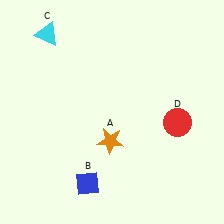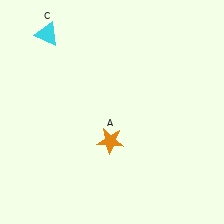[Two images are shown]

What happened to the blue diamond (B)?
The blue diamond (B) was removed in Image 2. It was in the bottom-left area of Image 1.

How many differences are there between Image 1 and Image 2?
There are 2 differences between the two images.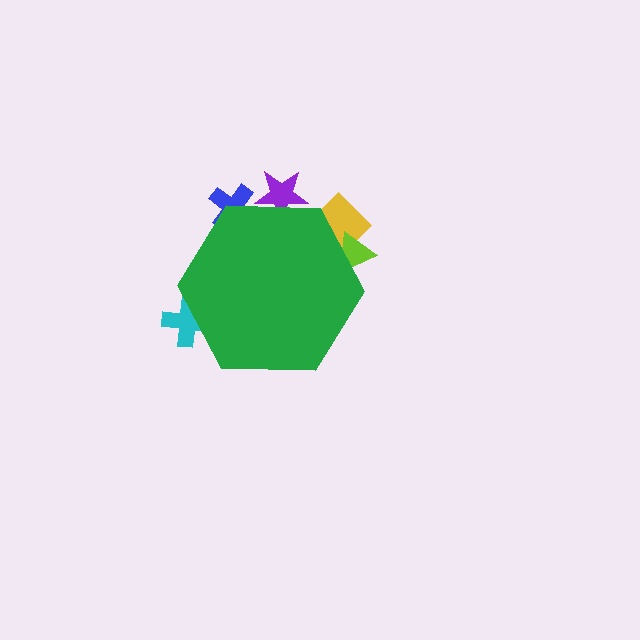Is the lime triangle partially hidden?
Yes, the lime triangle is partially hidden behind the green hexagon.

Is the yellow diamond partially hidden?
Yes, the yellow diamond is partially hidden behind the green hexagon.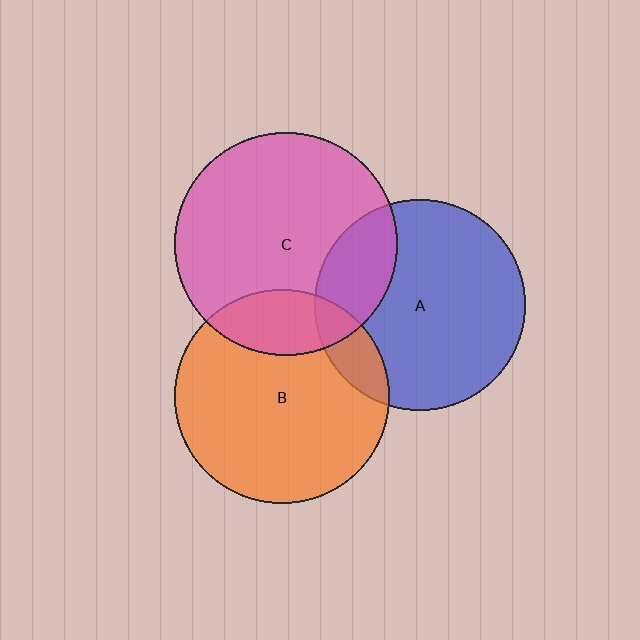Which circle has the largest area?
Circle C (pink).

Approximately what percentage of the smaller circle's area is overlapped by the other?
Approximately 20%.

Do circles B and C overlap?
Yes.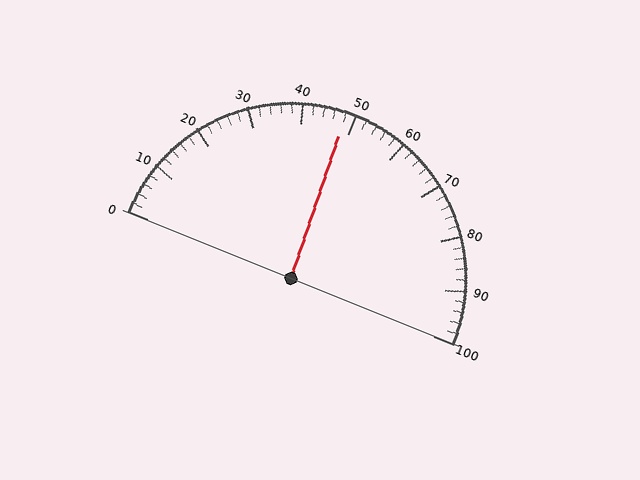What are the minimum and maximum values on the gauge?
The gauge ranges from 0 to 100.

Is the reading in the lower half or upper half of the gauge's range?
The reading is in the lower half of the range (0 to 100).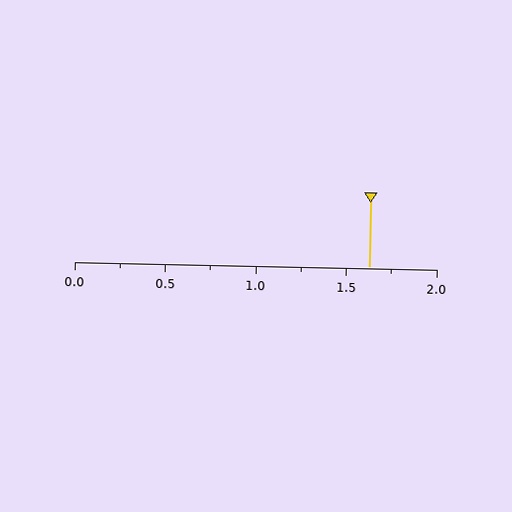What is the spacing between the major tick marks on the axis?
The major ticks are spaced 0.5 apart.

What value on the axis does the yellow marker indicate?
The marker indicates approximately 1.62.